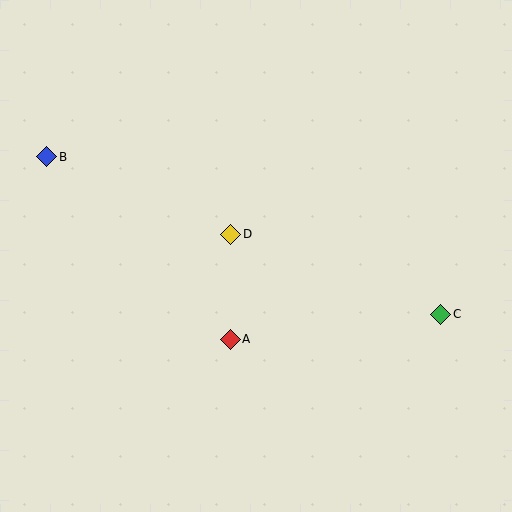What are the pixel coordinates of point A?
Point A is at (230, 339).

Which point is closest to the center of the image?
Point D at (231, 234) is closest to the center.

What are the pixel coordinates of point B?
Point B is at (47, 157).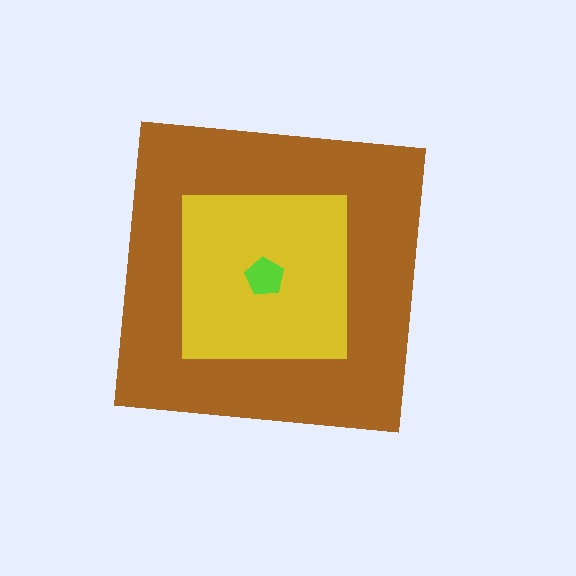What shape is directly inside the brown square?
The yellow square.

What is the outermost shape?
The brown square.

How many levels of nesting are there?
3.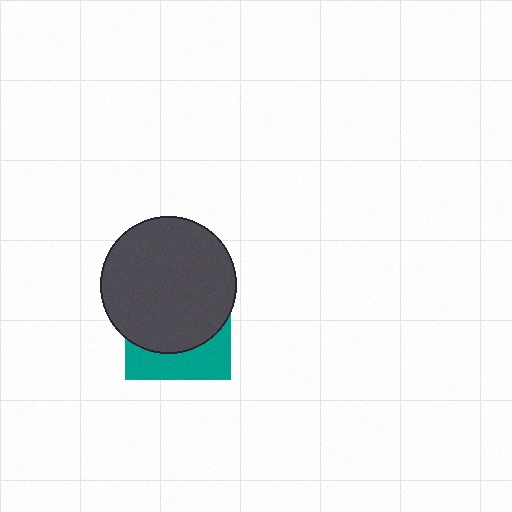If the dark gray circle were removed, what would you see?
You would see the complete teal square.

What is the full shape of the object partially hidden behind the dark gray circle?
The partially hidden object is a teal square.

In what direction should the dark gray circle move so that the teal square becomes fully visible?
The dark gray circle should move up. That is the shortest direction to clear the overlap and leave the teal square fully visible.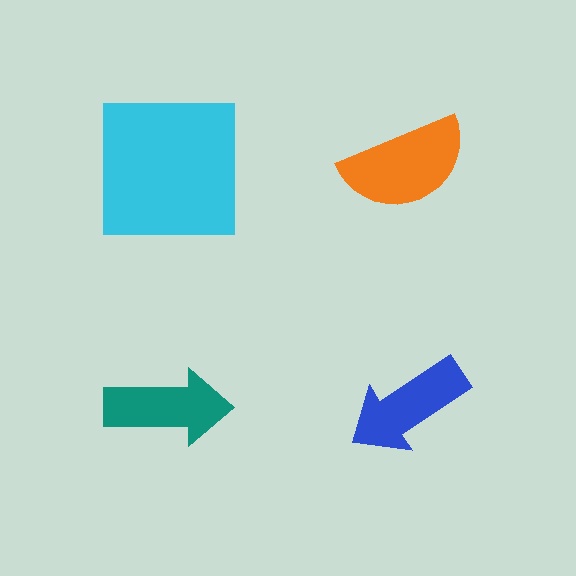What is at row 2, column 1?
A teal arrow.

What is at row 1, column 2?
An orange semicircle.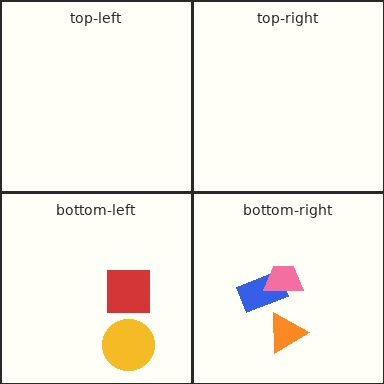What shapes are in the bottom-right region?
The blue rectangle, the pink trapezoid, the orange triangle.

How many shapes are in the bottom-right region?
3.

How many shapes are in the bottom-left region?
2.